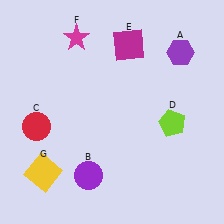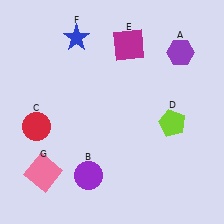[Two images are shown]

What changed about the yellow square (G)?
In Image 1, G is yellow. In Image 2, it changed to pink.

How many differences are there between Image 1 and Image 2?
There are 2 differences between the two images.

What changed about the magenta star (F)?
In Image 1, F is magenta. In Image 2, it changed to blue.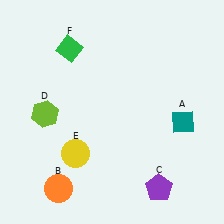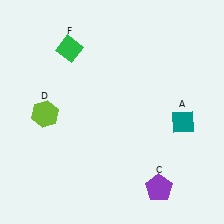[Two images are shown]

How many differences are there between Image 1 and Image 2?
There are 2 differences between the two images.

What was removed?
The orange circle (B), the yellow circle (E) were removed in Image 2.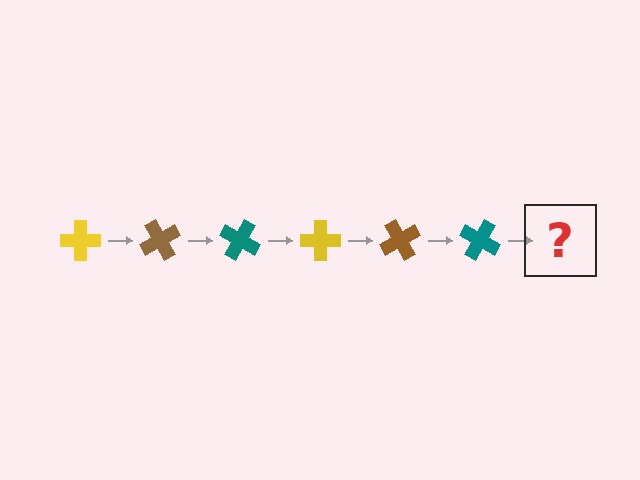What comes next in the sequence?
The next element should be a yellow cross, rotated 360 degrees from the start.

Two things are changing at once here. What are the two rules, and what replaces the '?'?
The two rules are that it rotates 60 degrees each step and the color cycles through yellow, brown, and teal. The '?' should be a yellow cross, rotated 360 degrees from the start.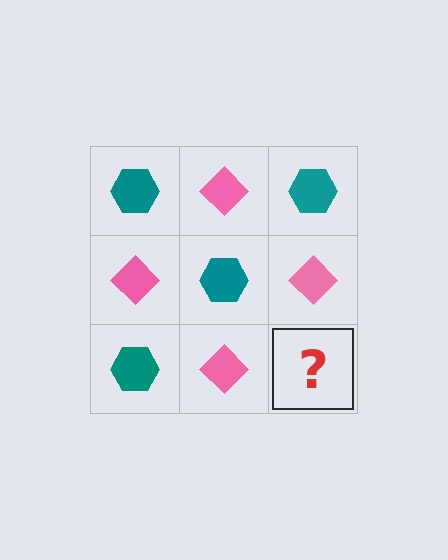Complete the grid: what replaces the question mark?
The question mark should be replaced with a teal hexagon.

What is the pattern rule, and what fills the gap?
The rule is that it alternates teal hexagon and pink diamond in a checkerboard pattern. The gap should be filled with a teal hexagon.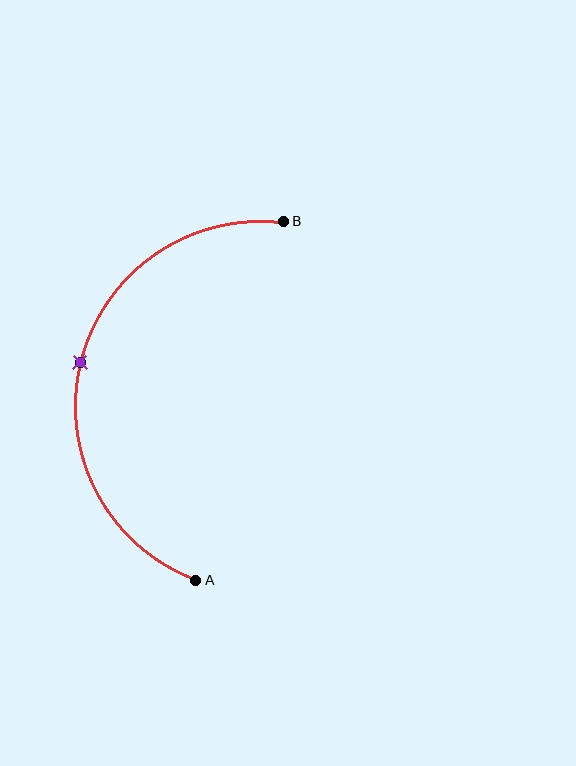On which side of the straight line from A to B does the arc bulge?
The arc bulges to the left of the straight line connecting A and B.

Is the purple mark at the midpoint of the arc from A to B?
Yes. The purple mark lies on the arc at equal arc-length from both A and B — it is the arc midpoint.